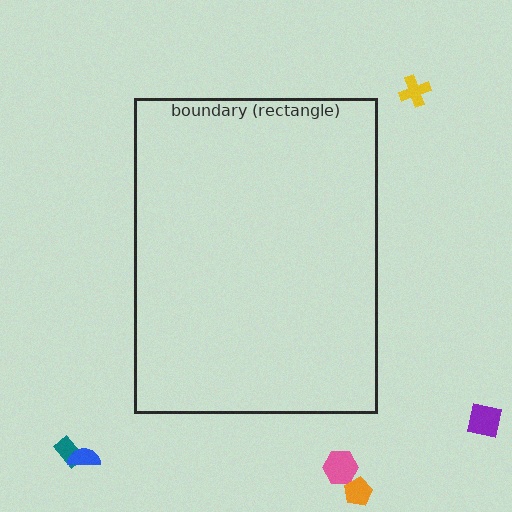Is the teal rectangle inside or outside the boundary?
Outside.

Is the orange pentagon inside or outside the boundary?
Outside.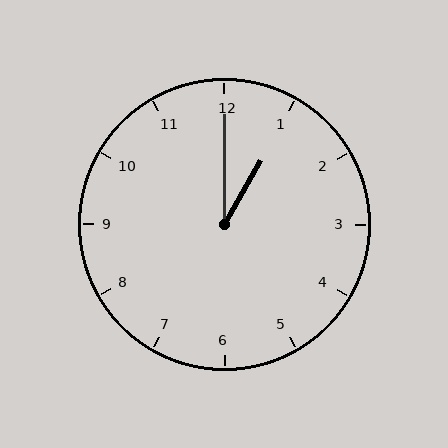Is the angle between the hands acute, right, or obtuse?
It is acute.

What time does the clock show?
1:00.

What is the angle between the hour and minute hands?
Approximately 30 degrees.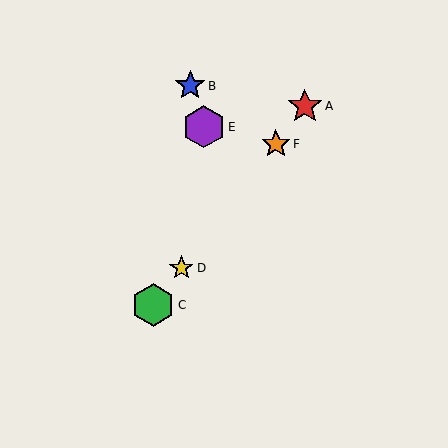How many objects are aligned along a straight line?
4 objects (A, C, D, F) are aligned along a straight line.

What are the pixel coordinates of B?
Object B is at (190, 86).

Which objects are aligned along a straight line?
Objects A, C, D, F are aligned along a straight line.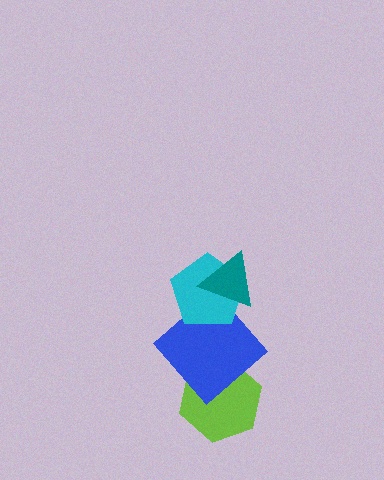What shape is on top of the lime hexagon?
The blue diamond is on top of the lime hexagon.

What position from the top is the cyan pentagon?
The cyan pentagon is 2nd from the top.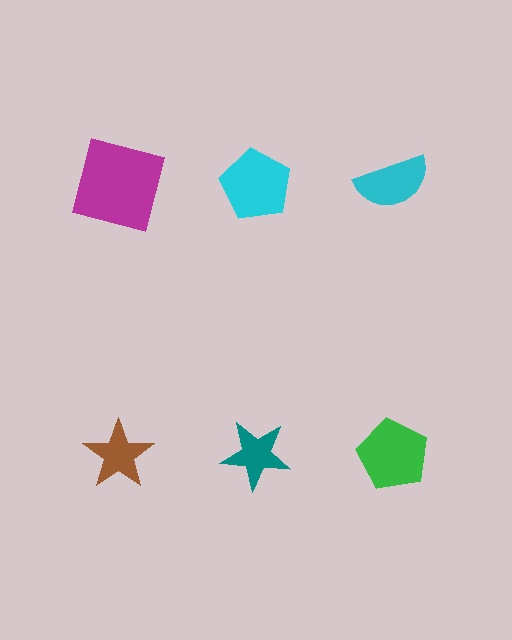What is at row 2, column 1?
A brown star.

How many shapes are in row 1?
3 shapes.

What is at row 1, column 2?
A cyan pentagon.